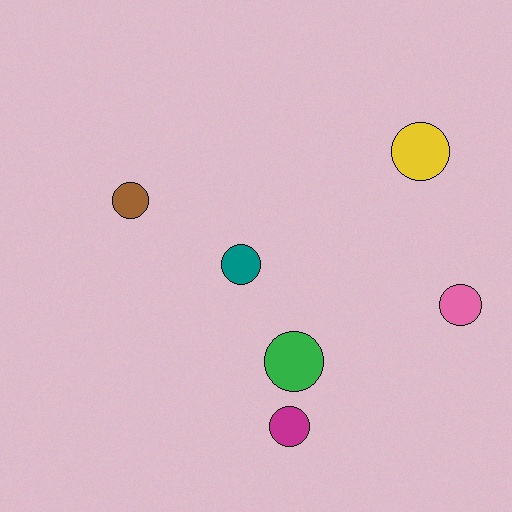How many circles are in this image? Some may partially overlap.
There are 6 circles.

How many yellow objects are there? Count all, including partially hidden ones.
There is 1 yellow object.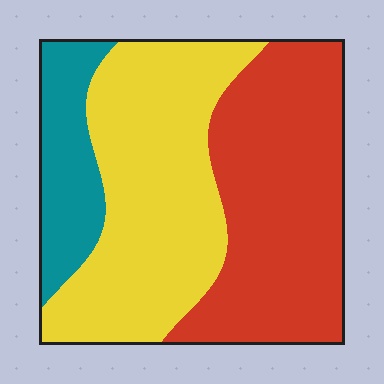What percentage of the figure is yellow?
Yellow takes up about two fifths (2/5) of the figure.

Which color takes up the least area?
Teal, at roughly 15%.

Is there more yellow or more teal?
Yellow.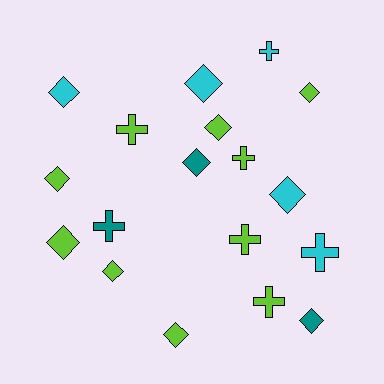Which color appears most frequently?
Lime, with 10 objects.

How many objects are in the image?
There are 18 objects.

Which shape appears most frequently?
Diamond, with 11 objects.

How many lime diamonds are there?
There are 6 lime diamonds.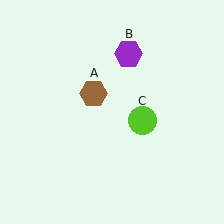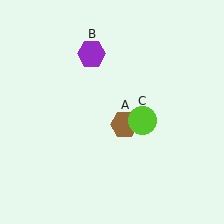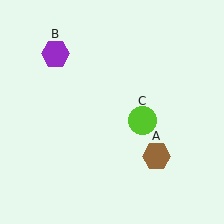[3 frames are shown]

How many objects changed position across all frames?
2 objects changed position: brown hexagon (object A), purple hexagon (object B).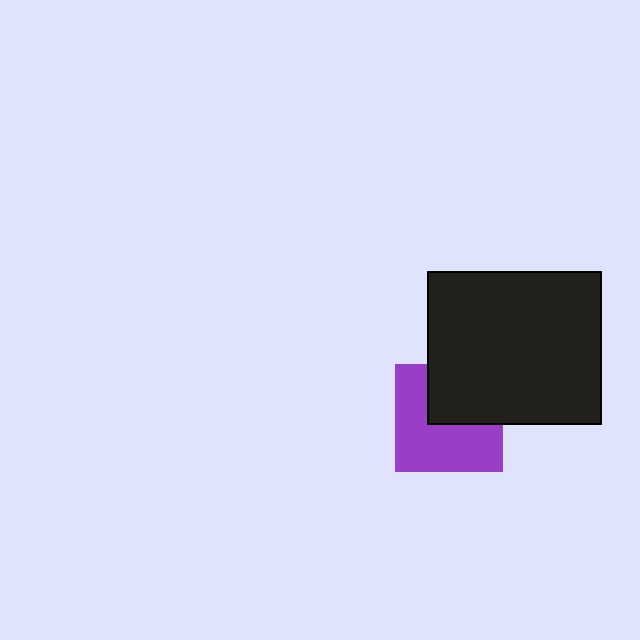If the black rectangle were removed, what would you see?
You would see the complete purple square.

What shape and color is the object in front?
The object in front is a black rectangle.